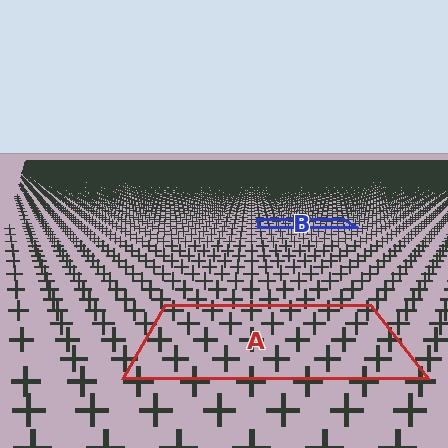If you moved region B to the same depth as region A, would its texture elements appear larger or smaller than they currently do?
They would appear larger. At a closer depth, the same texture elements are projected at a bigger on-screen size.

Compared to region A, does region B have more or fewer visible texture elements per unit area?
Region B has more texture elements per unit area — they are packed more densely because it is farther away.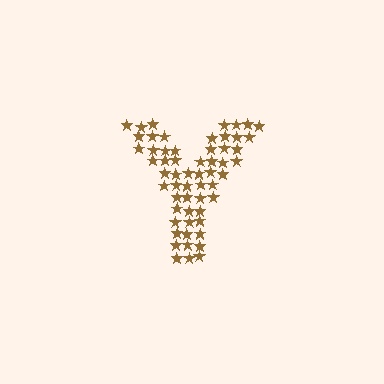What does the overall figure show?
The overall figure shows the letter Y.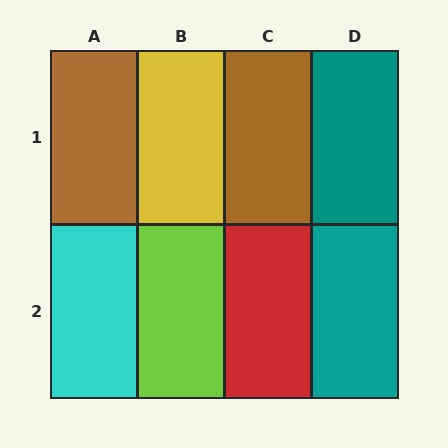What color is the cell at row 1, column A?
Brown.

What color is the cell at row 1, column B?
Yellow.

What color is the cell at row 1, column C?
Brown.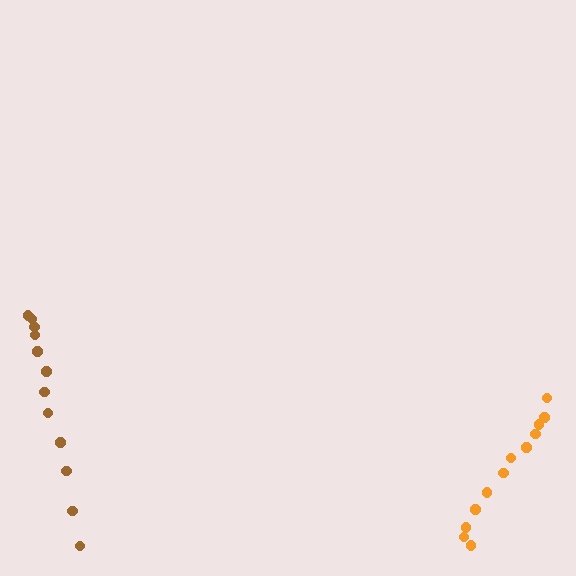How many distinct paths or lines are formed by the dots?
There are 2 distinct paths.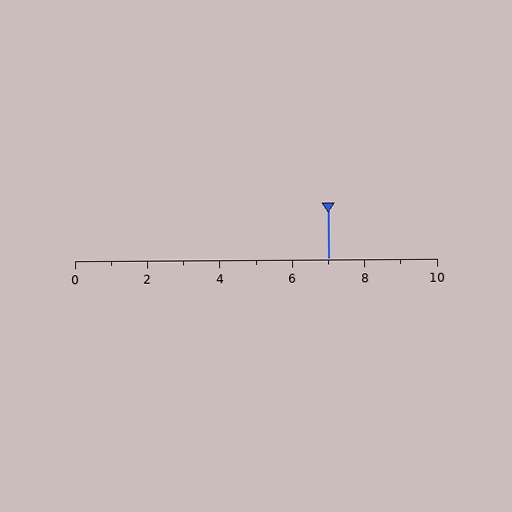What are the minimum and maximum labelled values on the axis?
The axis runs from 0 to 10.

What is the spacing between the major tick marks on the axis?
The major ticks are spaced 2 apart.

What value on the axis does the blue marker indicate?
The marker indicates approximately 7.